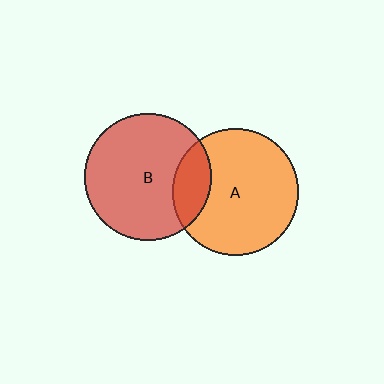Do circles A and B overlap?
Yes.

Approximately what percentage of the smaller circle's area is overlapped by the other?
Approximately 20%.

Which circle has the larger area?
Circle B (red).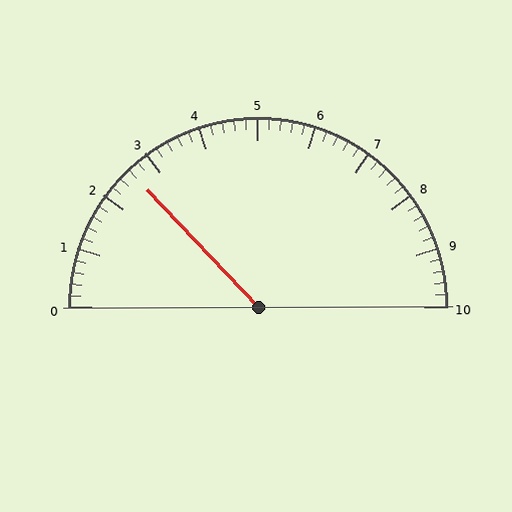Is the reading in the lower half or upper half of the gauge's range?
The reading is in the lower half of the range (0 to 10).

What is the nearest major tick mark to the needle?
The nearest major tick mark is 3.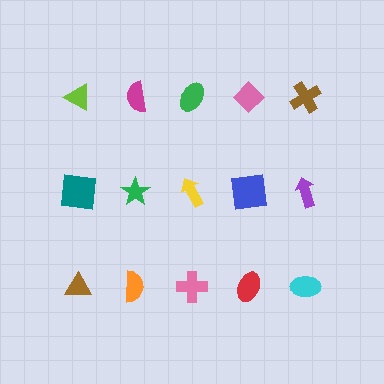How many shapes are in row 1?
5 shapes.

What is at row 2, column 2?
A green star.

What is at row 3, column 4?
A red ellipse.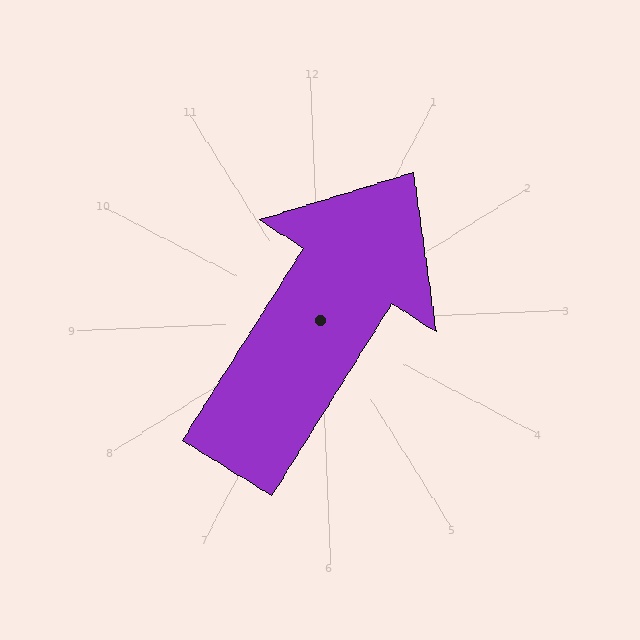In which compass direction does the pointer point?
Northeast.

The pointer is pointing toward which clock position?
Roughly 1 o'clock.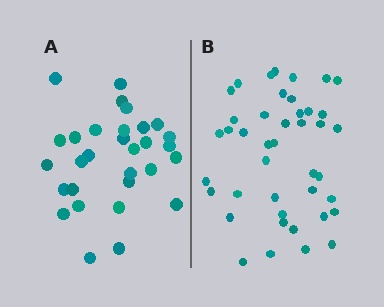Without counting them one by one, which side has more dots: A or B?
Region B (the right region) has more dots.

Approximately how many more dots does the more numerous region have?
Region B has roughly 12 or so more dots than region A.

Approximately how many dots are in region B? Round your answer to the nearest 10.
About 40 dots. (The exact count is 42, which rounds to 40.)